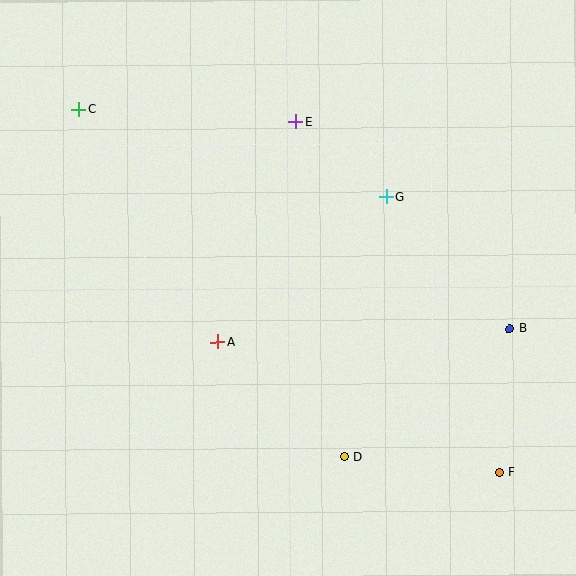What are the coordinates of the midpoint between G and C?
The midpoint between G and C is at (233, 153).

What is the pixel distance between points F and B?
The distance between F and B is 144 pixels.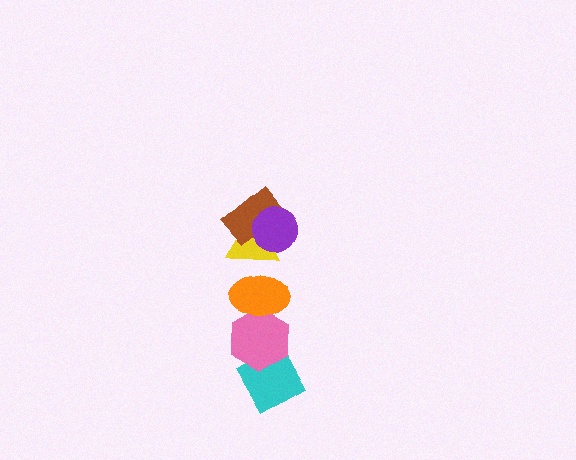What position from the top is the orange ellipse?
The orange ellipse is 4th from the top.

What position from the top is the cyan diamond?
The cyan diamond is 6th from the top.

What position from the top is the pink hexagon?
The pink hexagon is 5th from the top.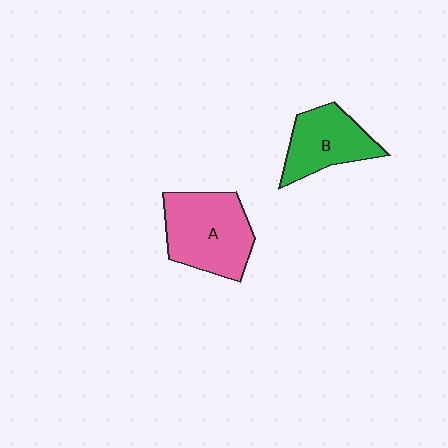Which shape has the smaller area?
Shape B (green).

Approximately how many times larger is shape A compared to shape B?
Approximately 1.3 times.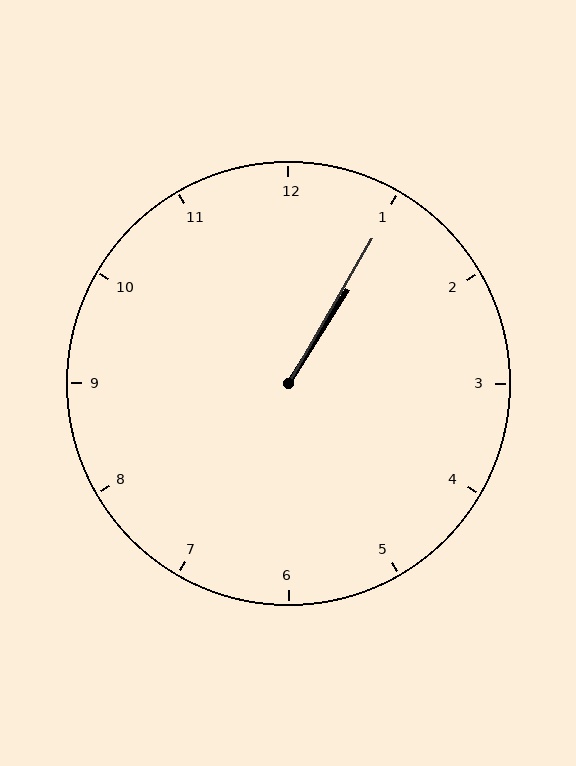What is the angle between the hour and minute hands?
Approximately 2 degrees.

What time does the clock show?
1:05.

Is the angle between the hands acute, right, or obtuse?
It is acute.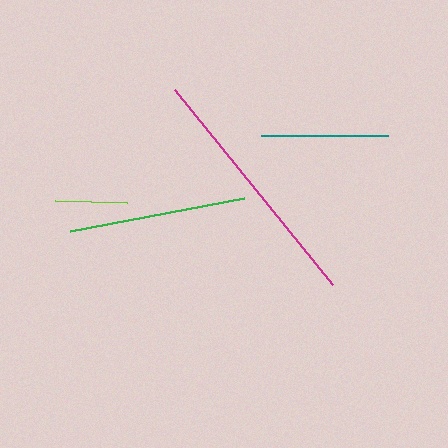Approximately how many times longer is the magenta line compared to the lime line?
The magenta line is approximately 3.5 times the length of the lime line.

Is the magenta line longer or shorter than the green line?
The magenta line is longer than the green line.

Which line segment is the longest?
The magenta line is the longest at approximately 251 pixels.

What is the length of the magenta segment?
The magenta segment is approximately 251 pixels long.